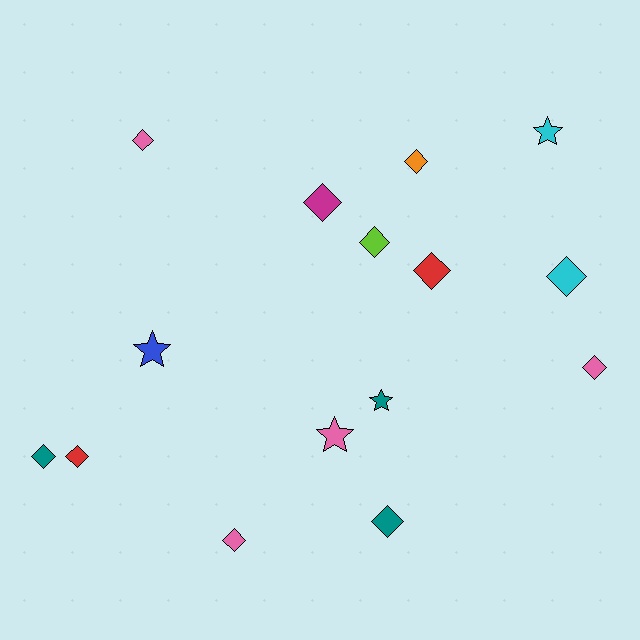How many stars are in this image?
There are 4 stars.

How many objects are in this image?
There are 15 objects.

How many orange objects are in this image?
There is 1 orange object.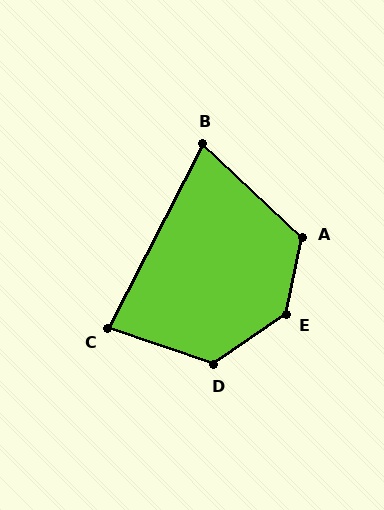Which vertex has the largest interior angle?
E, at approximately 136 degrees.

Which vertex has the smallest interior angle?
B, at approximately 74 degrees.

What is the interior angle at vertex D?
Approximately 127 degrees (obtuse).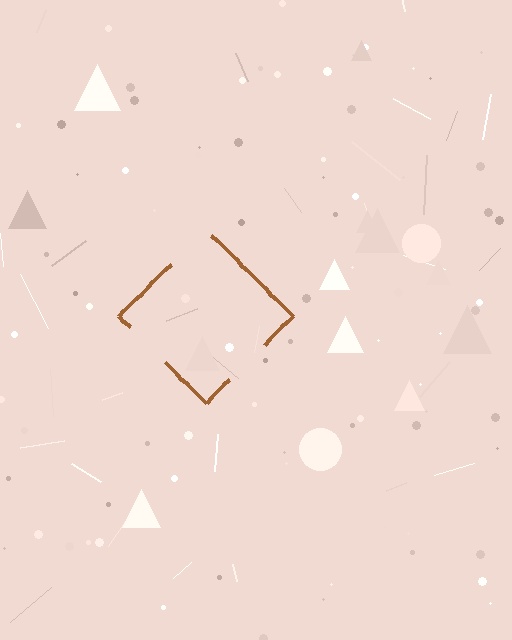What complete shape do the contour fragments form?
The contour fragments form a diamond.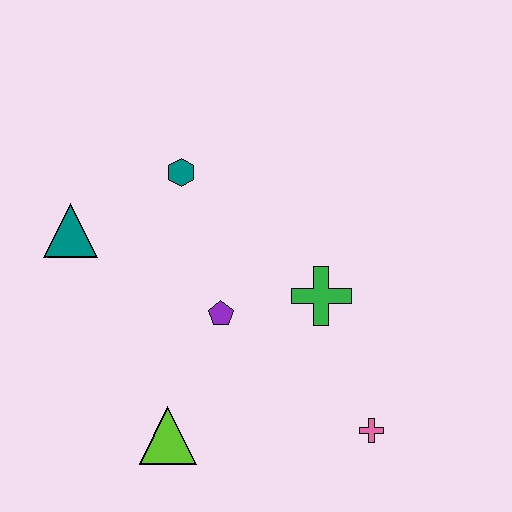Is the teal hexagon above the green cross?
Yes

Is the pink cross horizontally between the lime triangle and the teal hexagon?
No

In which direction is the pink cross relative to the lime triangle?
The pink cross is to the right of the lime triangle.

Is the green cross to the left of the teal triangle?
No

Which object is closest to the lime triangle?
The purple pentagon is closest to the lime triangle.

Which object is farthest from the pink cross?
The teal triangle is farthest from the pink cross.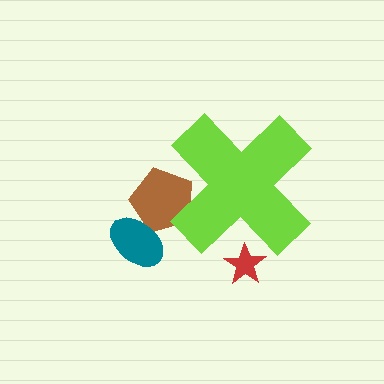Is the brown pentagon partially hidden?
Yes, the brown pentagon is partially hidden behind the lime cross.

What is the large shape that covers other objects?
A lime cross.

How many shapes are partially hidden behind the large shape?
2 shapes are partially hidden.